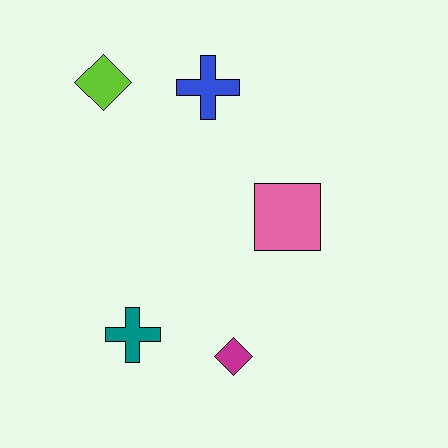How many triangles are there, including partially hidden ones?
There are no triangles.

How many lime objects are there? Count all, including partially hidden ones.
There is 1 lime object.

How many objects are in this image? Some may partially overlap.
There are 5 objects.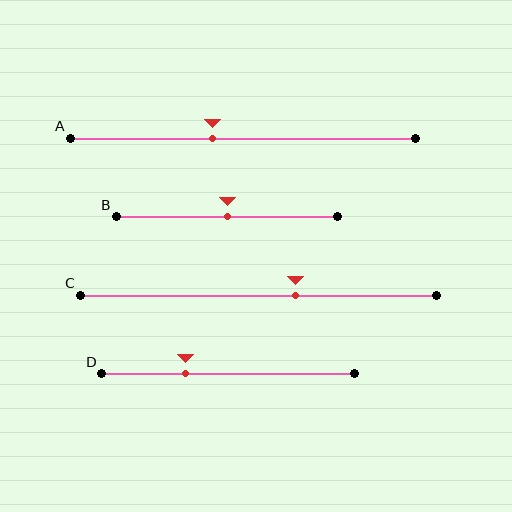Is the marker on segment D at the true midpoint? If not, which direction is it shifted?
No, the marker on segment D is shifted to the left by about 17% of the segment length.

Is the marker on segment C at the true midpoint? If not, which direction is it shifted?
No, the marker on segment C is shifted to the right by about 10% of the segment length.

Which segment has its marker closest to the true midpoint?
Segment B has its marker closest to the true midpoint.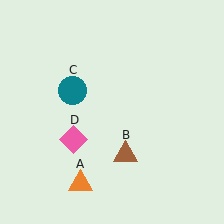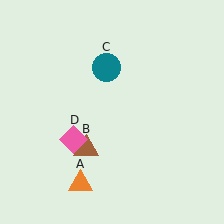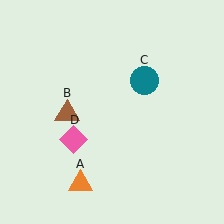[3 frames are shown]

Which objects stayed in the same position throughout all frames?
Orange triangle (object A) and pink diamond (object D) remained stationary.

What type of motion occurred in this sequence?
The brown triangle (object B), teal circle (object C) rotated clockwise around the center of the scene.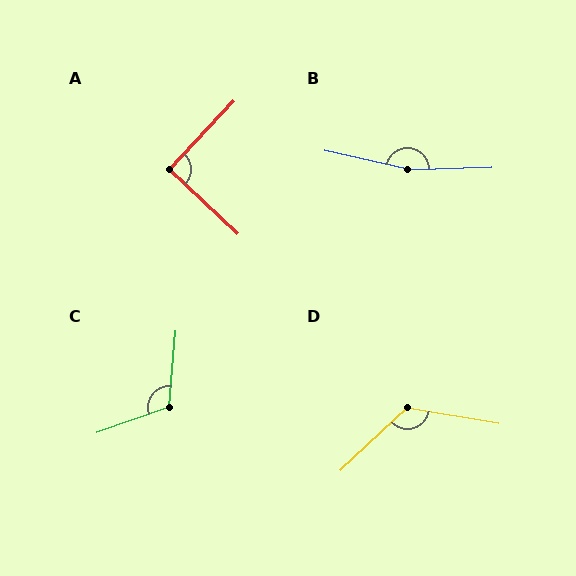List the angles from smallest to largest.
A (90°), C (114°), D (127°), B (166°).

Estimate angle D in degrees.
Approximately 127 degrees.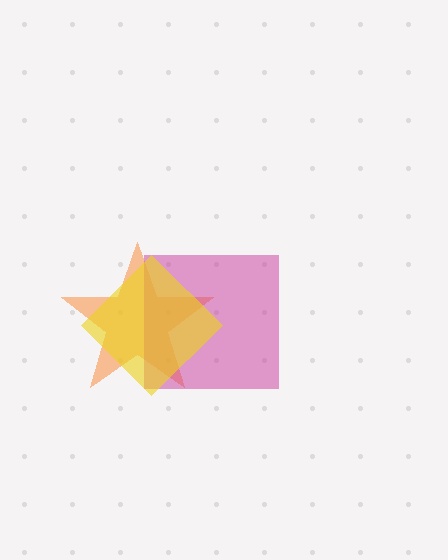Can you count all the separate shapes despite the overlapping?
Yes, there are 3 separate shapes.